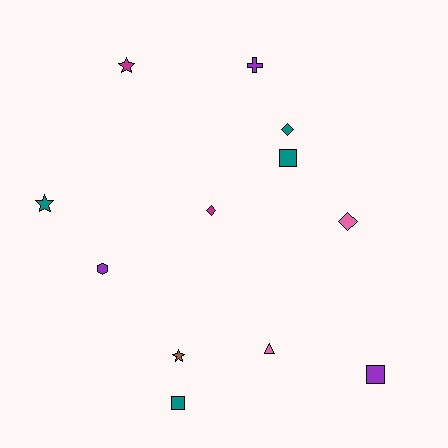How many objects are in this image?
There are 12 objects.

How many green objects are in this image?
There are no green objects.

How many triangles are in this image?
There is 1 triangle.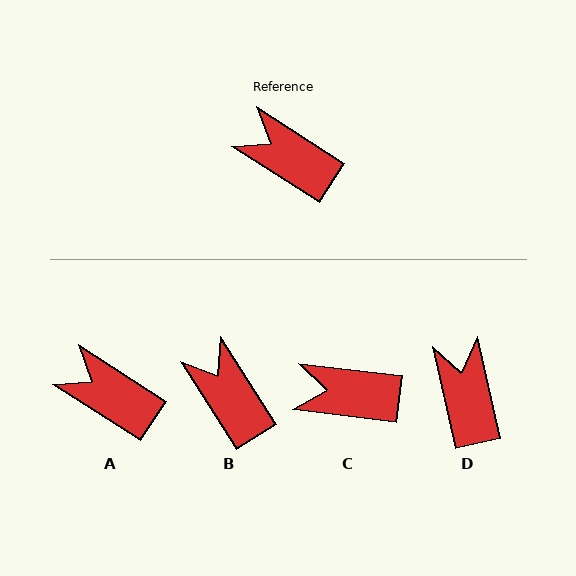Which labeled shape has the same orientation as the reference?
A.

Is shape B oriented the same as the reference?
No, it is off by about 25 degrees.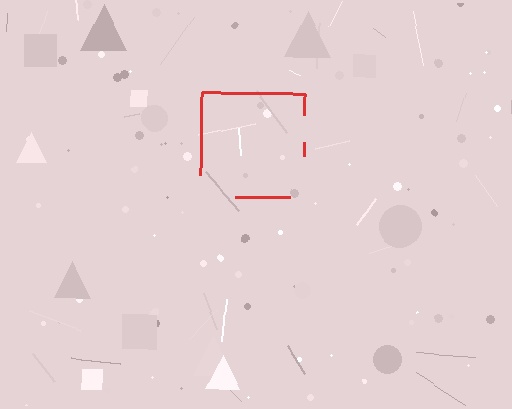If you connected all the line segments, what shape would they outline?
They would outline a square.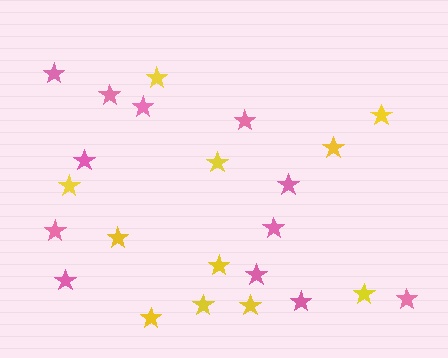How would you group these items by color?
There are 2 groups: one group of pink stars (12) and one group of yellow stars (11).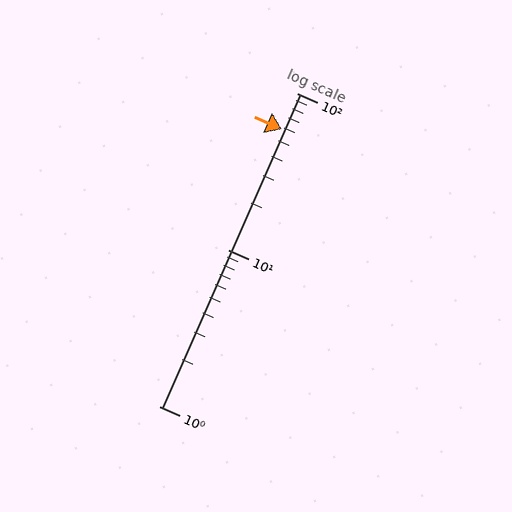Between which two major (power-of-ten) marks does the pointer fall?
The pointer is between 10 and 100.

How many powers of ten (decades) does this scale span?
The scale spans 2 decades, from 1 to 100.